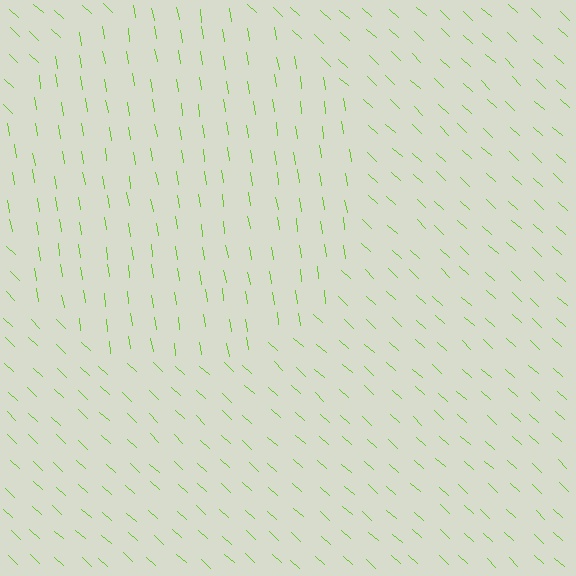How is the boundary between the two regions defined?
The boundary is defined purely by a change in line orientation (approximately 38 degrees difference). All lines are the same color and thickness.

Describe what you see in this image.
The image is filled with small lime line segments. A circle region in the image has lines oriented differently from the surrounding lines, creating a visible texture boundary.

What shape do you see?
I see a circle.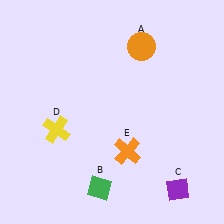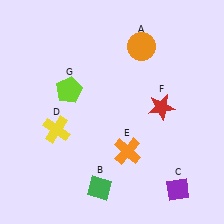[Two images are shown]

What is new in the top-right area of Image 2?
A red star (F) was added in the top-right area of Image 2.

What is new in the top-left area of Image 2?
A lime pentagon (G) was added in the top-left area of Image 2.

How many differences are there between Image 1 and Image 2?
There are 2 differences between the two images.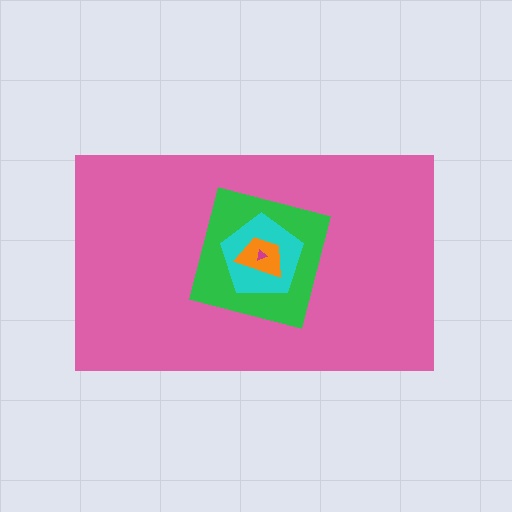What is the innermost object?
The magenta triangle.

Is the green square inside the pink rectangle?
Yes.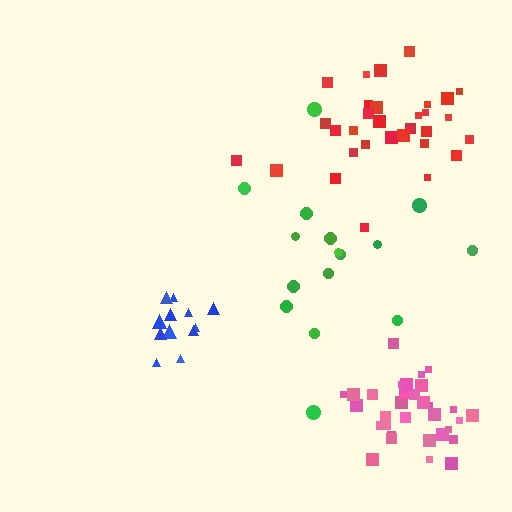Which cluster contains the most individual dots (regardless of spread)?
Pink (32).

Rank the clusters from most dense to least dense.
pink, blue, red, green.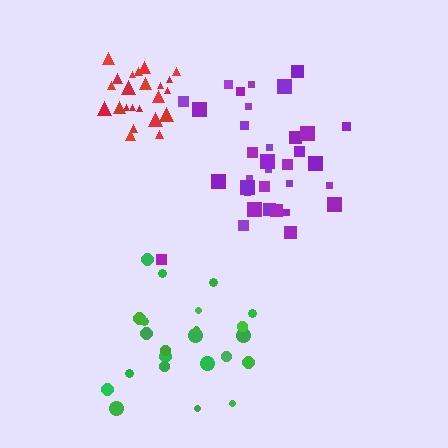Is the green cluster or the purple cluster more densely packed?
Purple.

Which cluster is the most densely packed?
Red.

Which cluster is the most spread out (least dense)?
Green.